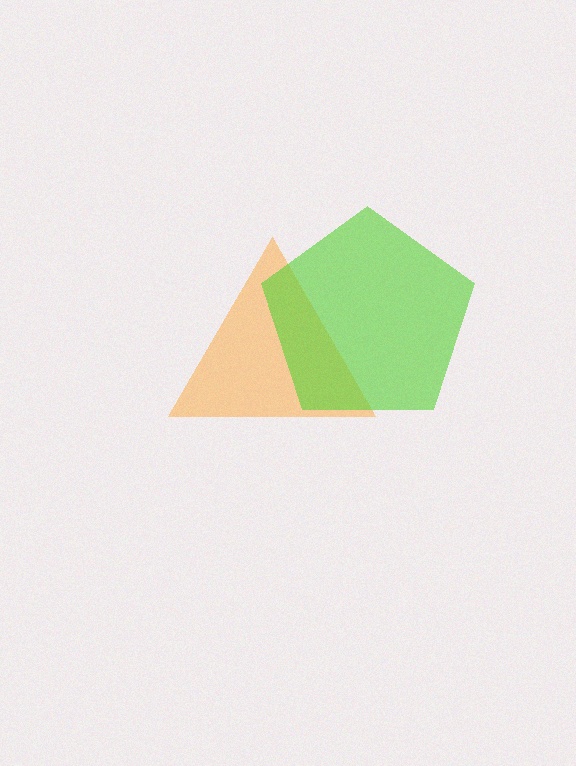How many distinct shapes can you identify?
There are 2 distinct shapes: an orange triangle, a lime pentagon.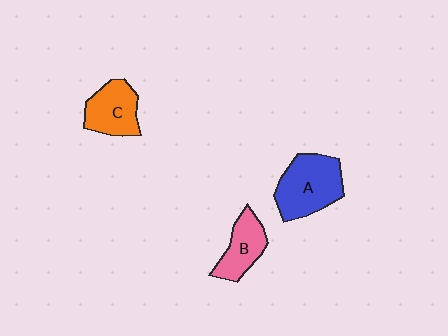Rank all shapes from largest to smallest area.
From largest to smallest: A (blue), C (orange), B (pink).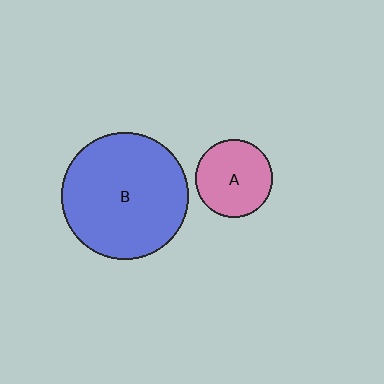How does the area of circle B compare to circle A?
Approximately 2.7 times.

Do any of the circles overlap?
No, none of the circles overlap.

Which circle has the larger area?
Circle B (blue).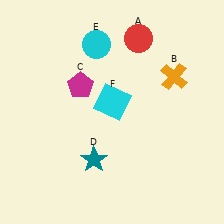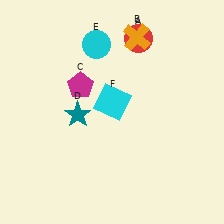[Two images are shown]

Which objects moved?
The objects that moved are: the orange cross (B), the teal star (D).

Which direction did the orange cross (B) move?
The orange cross (B) moved up.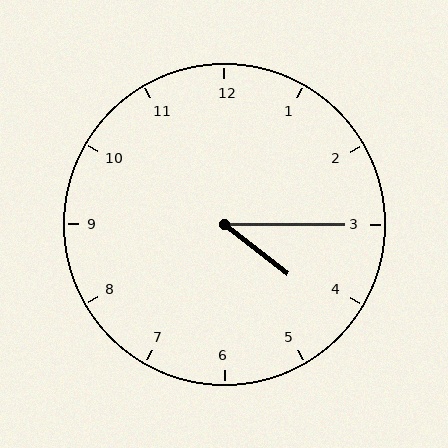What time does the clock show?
4:15.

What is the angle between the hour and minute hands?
Approximately 38 degrees.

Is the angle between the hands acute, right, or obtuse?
It is acute.